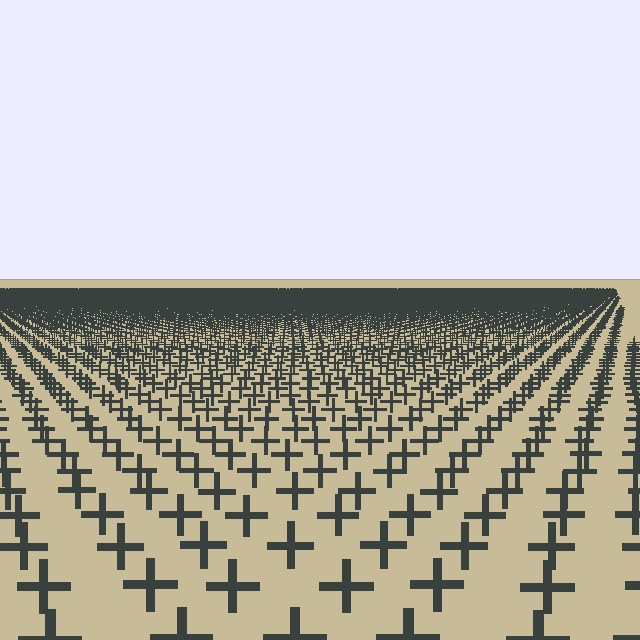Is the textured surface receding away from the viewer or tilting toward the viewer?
The surface is receding away from the viewer. Texture elements get smaller and denser toward the top.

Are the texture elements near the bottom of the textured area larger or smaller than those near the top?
Larger. Near the bottom, elements are closer to the viewer and appear at a bigger on-screen size.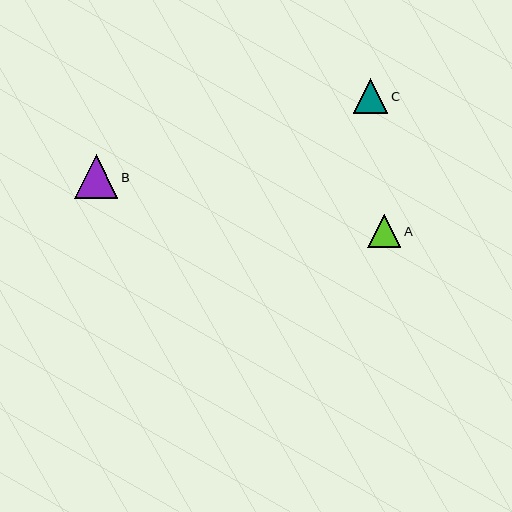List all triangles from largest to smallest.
From largest to smallest: B, C, A.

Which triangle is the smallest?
Triangle A is the smallest with a size of approximately 33 pixels.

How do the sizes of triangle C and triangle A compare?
Triangle C and triangle A are approximately the same size.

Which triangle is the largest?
Triangle B is the largest with a size of approximately 43 pixels.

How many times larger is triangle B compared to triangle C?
Triangle B is approximately 1.2 times the size of triangle C.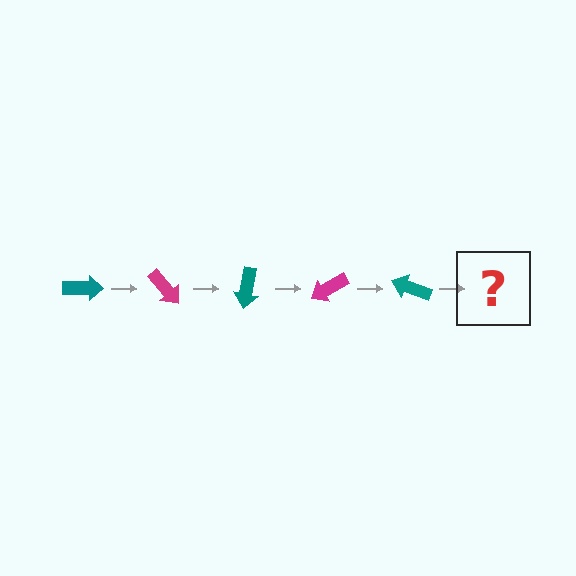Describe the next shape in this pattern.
It should be a magenta arrow, rotated 250 degrees from the start.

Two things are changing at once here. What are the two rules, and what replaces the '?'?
The two rules are that it rotates 50 degrees each step and the color cycles through teal and magenta. The '?' should be a magenta arrow, rotated 250 degrees from the start.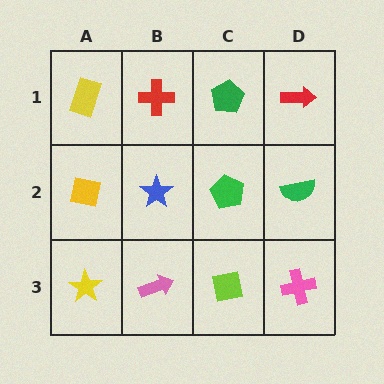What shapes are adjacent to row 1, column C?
A green pentagon (row 2, column C), a red cross (row 1, column B), a red arrow (row 1, column D).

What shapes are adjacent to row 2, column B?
A red cross (row 1, column B), a pink arrow (row 3, column B), a yellow square (row 2, column A), a green pentagon (row 2, column C).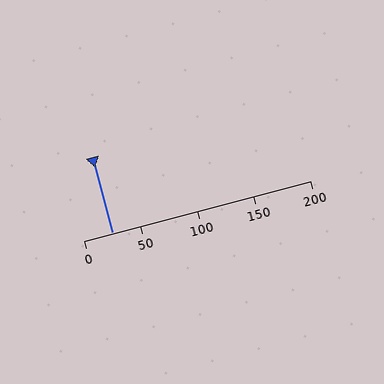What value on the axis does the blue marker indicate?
The marker indicates approximately 25.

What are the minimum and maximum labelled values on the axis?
The axis runs from 0 to 200.